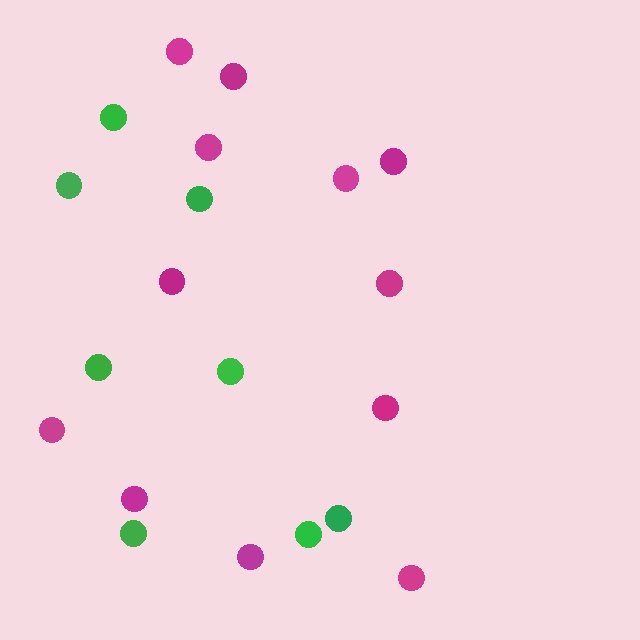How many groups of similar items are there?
There are 2 groups: one group of green circles (8) and one group of magenta circles (12).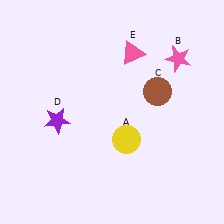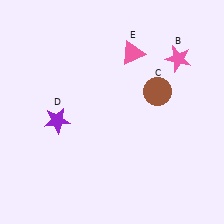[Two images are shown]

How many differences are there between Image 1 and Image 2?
There is 1 difference between the two images.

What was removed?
The yellow circle (A) was removed in Image 2.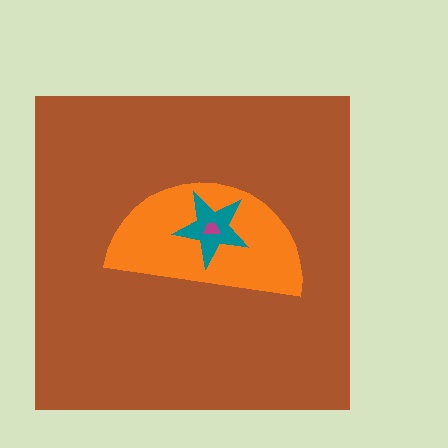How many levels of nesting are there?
4.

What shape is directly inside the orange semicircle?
The teal star.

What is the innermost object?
The magenta trapezoid.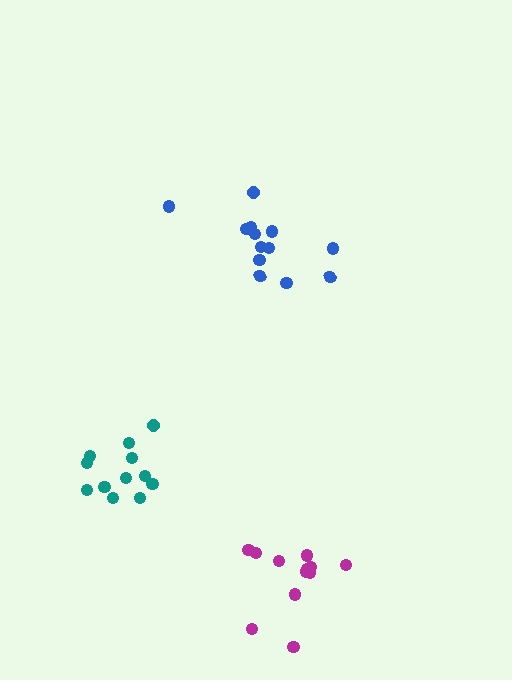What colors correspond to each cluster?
The clusters are colored: teal, blue, magenta.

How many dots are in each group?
Group 1: 12 dots, Group 2: 13 dots, Group 3: 12 dots (37 total).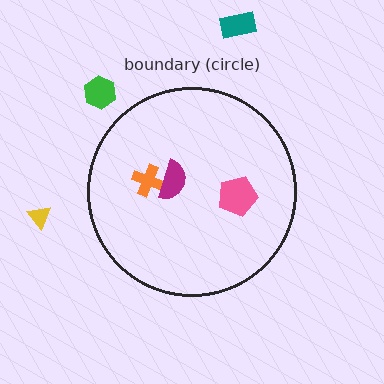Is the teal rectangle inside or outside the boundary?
Outside.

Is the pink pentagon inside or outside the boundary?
Inside.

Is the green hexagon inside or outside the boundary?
Outside.